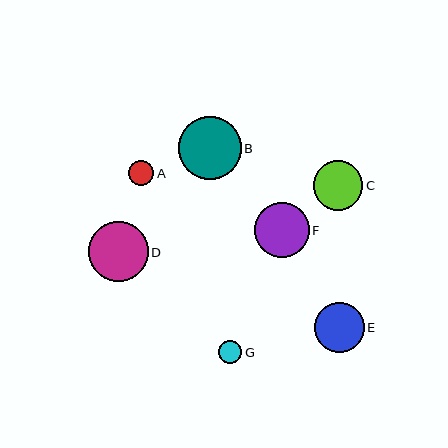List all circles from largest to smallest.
From largest to smallest: B, D, F, C, E, A, G.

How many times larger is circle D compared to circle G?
Circle D is approximately 2.6 times the size of circle G.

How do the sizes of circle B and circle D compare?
Circle B and circle D are approximately the same size.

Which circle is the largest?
Circle B is the largest with a size of approximately 62 pixels.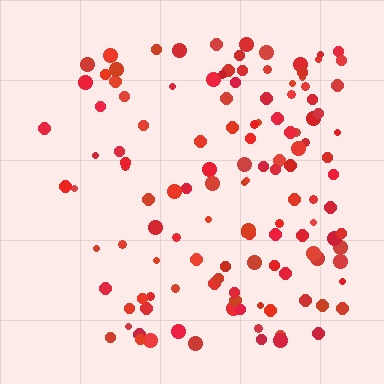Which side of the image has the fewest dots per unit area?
The left.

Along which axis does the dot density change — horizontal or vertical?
Horizontal.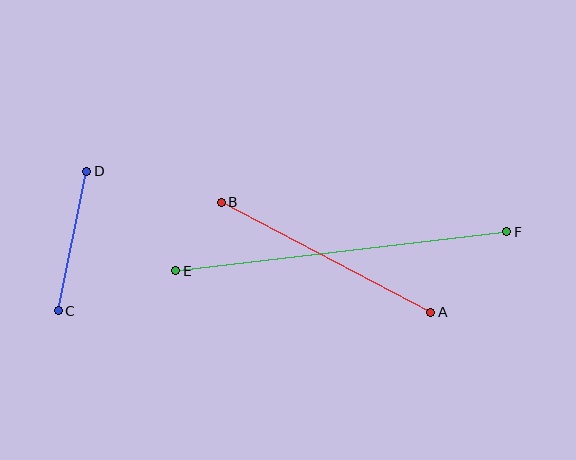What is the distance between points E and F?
The distance is approximately 333 pixels.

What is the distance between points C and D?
The distance is approximately 142 pixels.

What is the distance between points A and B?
The distance is approximately 237 pixels.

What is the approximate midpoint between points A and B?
The midpoint is at approximately (326, 257) pixels.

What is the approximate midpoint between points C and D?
The midpoint is at approximately (73, 241) pixels.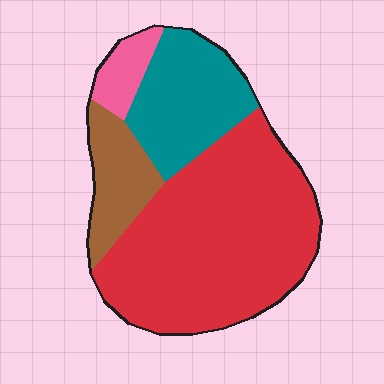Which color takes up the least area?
Pink, at roughly 5%.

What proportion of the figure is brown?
Brown takes up about one eighth (1/8) of the figure.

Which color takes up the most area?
Red, at roughly 60%.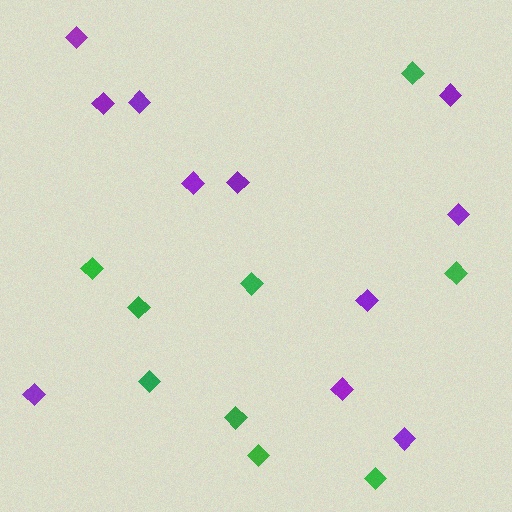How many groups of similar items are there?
There are 2 groups: one group of green diamonds (9) and one group of purple diamonds (11).